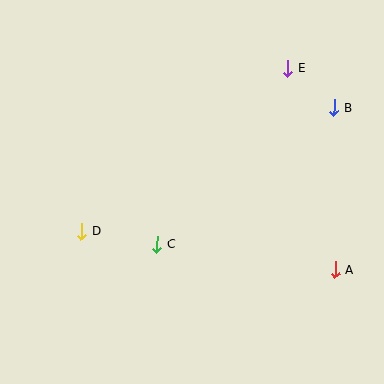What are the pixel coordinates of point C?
Point C is at (157, 244).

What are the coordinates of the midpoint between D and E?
The midpoint between D and E is at (184, 150).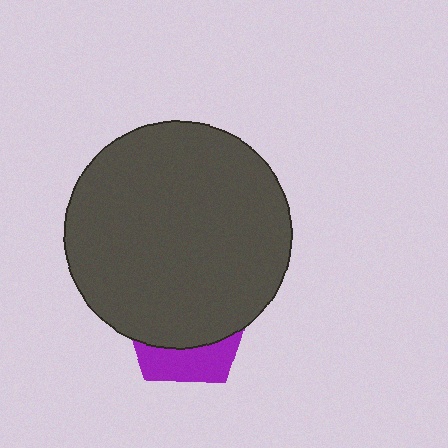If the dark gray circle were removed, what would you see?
You would see the complete purple pentagon.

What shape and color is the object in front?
The object in front is a dark gray circle.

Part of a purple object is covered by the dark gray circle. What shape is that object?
It is a pentagon.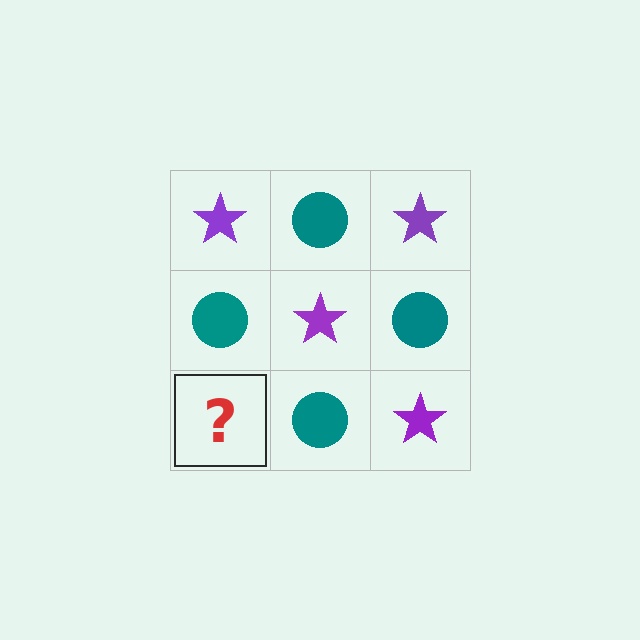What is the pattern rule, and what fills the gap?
The rule is that it alternates purple star and teal circle in a checkerboard pattern. The gap should be filled with a purple star.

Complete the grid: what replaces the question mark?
The question mark should be replaced with a purple star.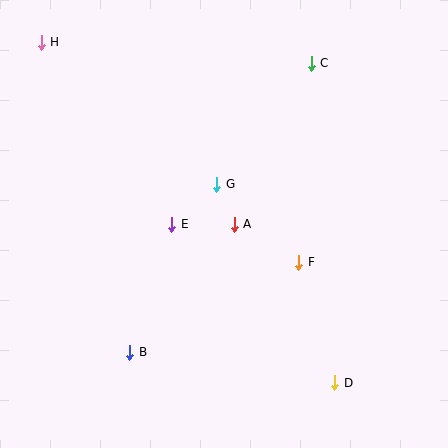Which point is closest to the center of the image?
Point A at (234, 224) is closest to the center.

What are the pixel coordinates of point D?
Point D is at (335, 383).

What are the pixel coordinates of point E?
Point E is at (172, 224).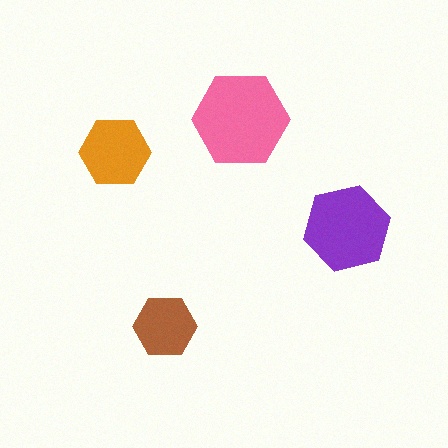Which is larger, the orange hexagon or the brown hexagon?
The orange one.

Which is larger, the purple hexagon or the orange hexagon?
The purple one.